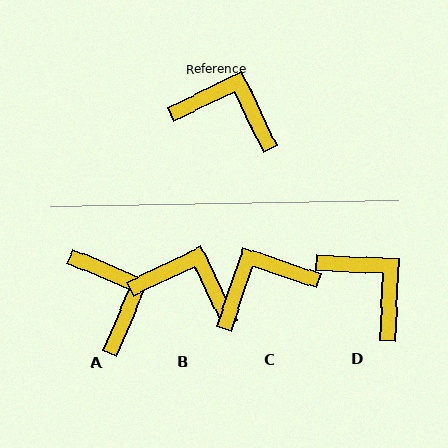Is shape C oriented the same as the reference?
No, it is off by about 46 degrees.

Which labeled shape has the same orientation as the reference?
B.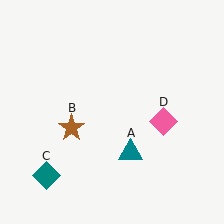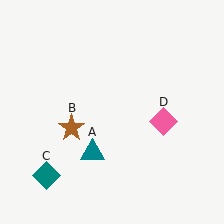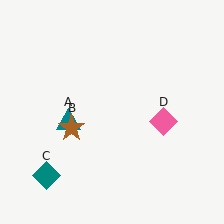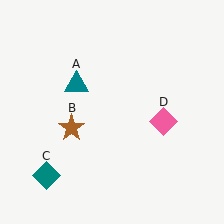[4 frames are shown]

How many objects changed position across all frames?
1 object changed position: teal triangle (object A).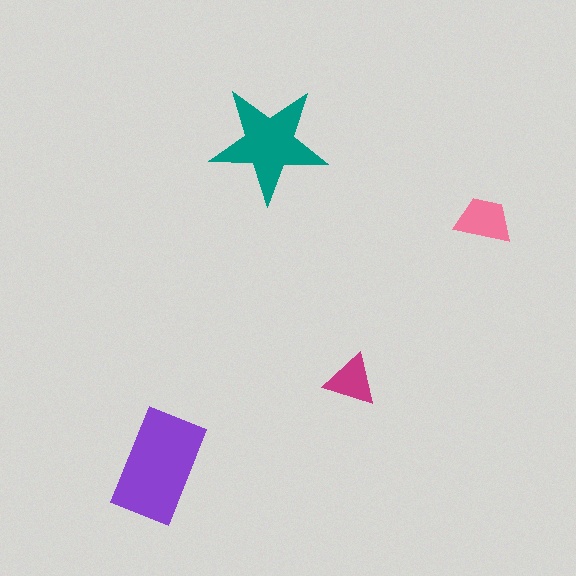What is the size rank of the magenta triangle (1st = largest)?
4th.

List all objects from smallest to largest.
The magenta triangle, the pink trapezoid, the teal star, the purple rectangle.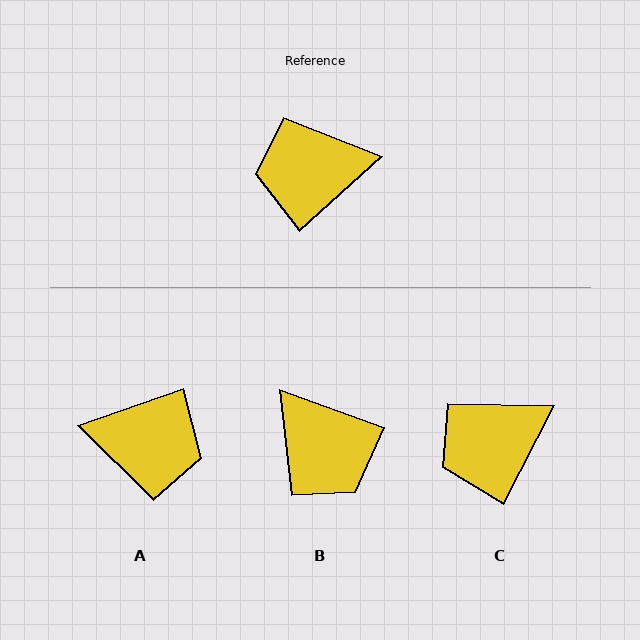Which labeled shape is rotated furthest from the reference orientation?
A, about 157 degrees away.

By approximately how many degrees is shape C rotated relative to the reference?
Approximately 21 degrees counter-clockwise.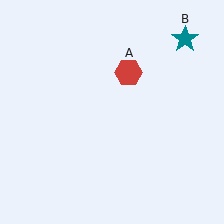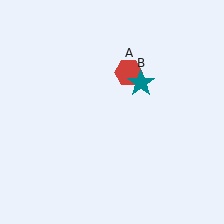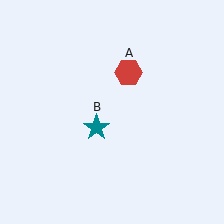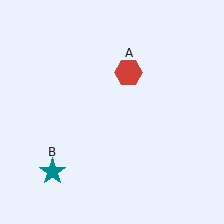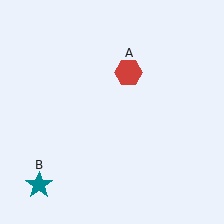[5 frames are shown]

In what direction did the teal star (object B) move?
The teal star (object B) moved down and to the left.